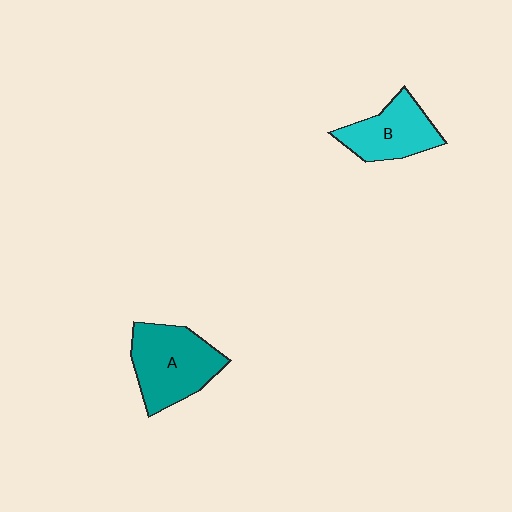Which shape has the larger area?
Shape A (teal).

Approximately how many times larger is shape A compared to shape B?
Approximately 1.3 times.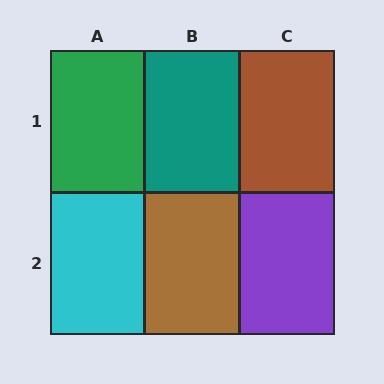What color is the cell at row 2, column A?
Cyan.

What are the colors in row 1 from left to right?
Green, teal, brown.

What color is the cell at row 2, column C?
Purple.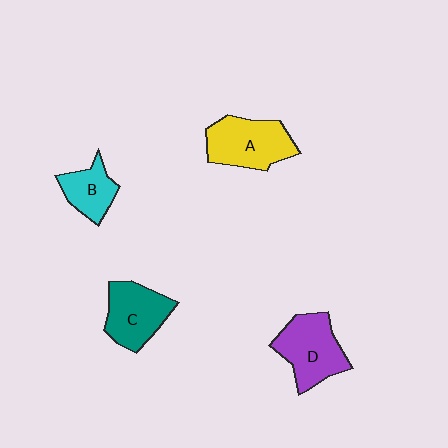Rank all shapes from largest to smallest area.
From largest to smallest: D (purple), A (yellow), C (teal), B (cyan).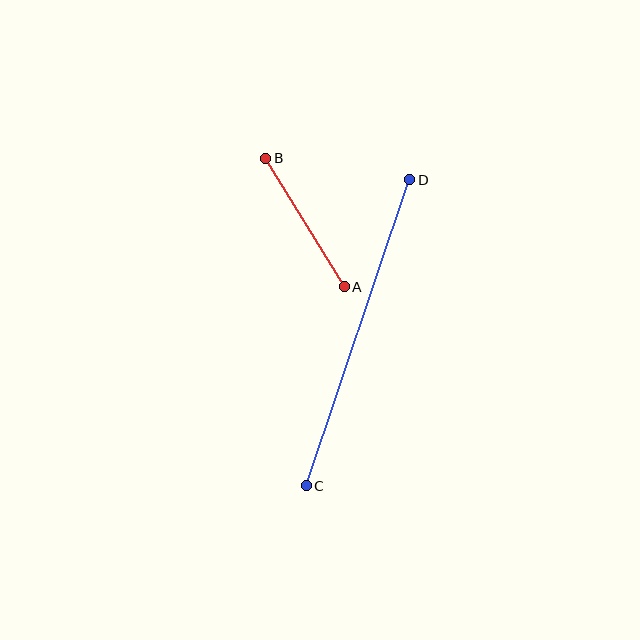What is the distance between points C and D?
The distance is approximately 323 pixels.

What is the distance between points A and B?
The distance is approximately 150 pixels.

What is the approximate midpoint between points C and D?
The midpoint is at approximately (358, 333) pixels.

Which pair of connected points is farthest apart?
Points C and D are farthest apart.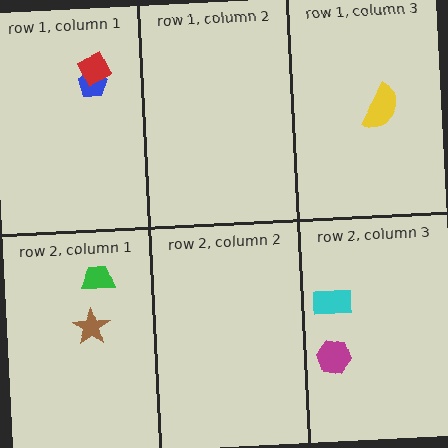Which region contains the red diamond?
The row 1, column 1 region.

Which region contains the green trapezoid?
The row 2, column 1 region.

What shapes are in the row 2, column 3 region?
The cyan rectangle, the magenta hexagon.